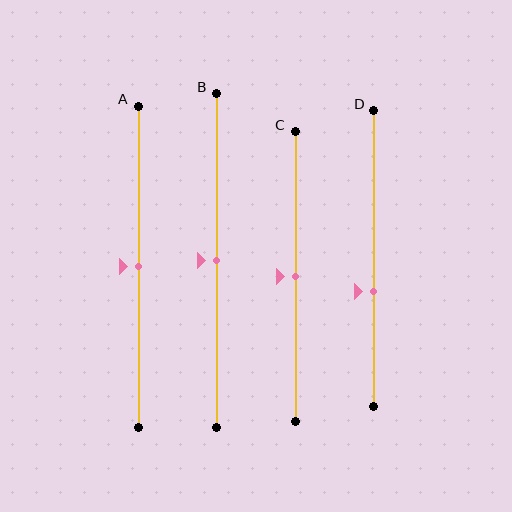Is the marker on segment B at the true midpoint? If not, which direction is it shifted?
Yes, the marker on segment B is at the true midpoint.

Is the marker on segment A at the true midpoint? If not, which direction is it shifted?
Yes, the marker on segment A is at the true midpoint.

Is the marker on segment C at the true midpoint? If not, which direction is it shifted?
Yes, the marker on segment C is at the true midpoint.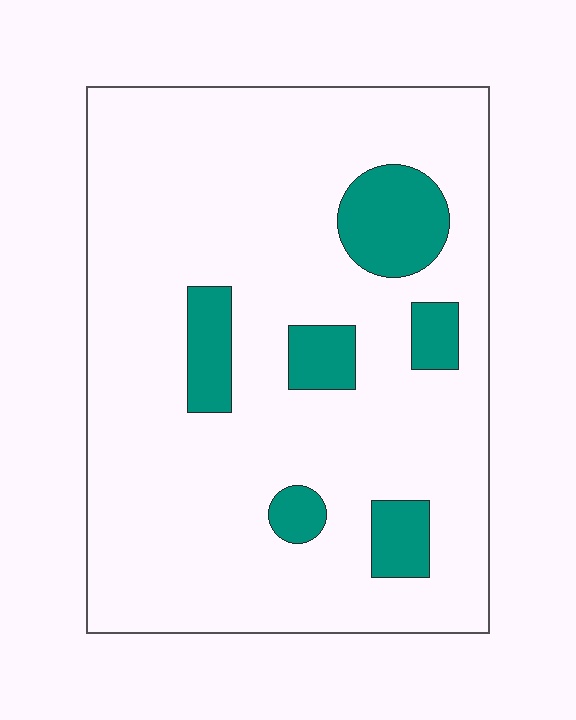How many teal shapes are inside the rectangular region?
6.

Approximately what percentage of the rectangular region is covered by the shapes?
Approximately 15%.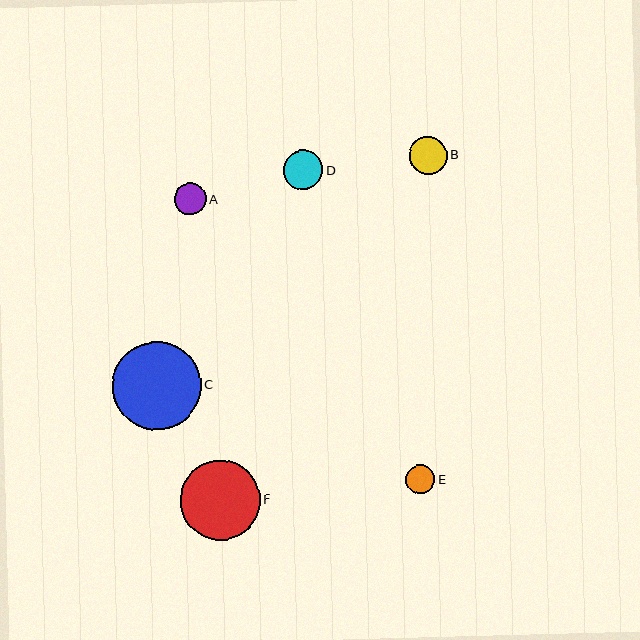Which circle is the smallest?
Circle E is the smallest with a size of approximately 29 pixels.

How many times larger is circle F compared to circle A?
Circle F is approximately 2.5 times the size of circle A.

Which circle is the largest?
Circle C is the largest with a size of approximately 88 pixels.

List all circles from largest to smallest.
From largest to smallest: C, F, D, B, A, E.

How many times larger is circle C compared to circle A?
Circle C is approximately 2.7 times the size of circle A.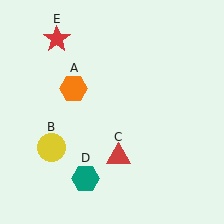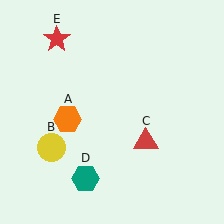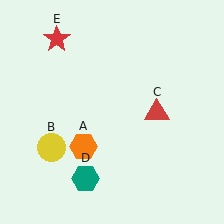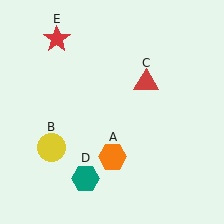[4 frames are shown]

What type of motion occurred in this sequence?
The orange hexagon (object A), red triangle (object C) rotated counterclockwise around the center of the scene.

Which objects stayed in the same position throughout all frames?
Yellow circle (object B) and teal hexagon (object D) and red star (object E) remained stationary.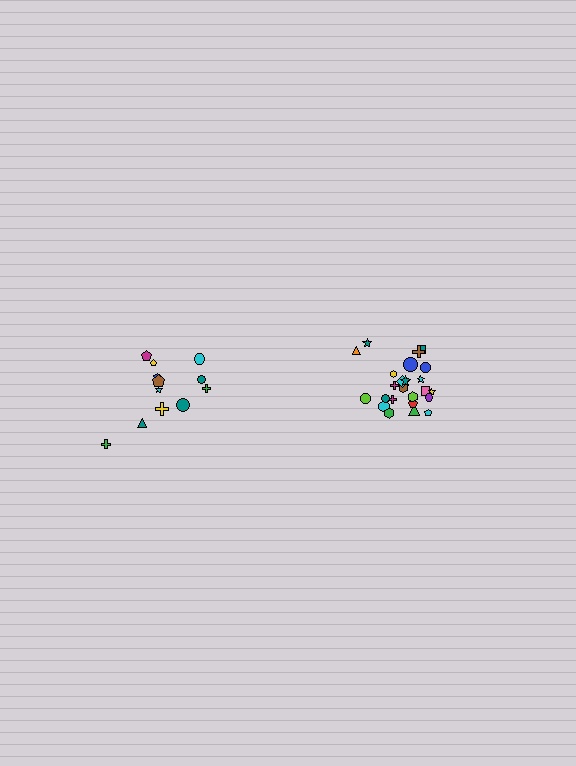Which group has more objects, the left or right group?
The right group.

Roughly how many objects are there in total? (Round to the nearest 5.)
Roughly 35 objects in total.